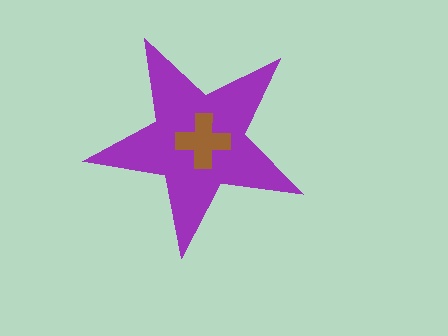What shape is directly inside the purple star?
The brown cross.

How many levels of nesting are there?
2.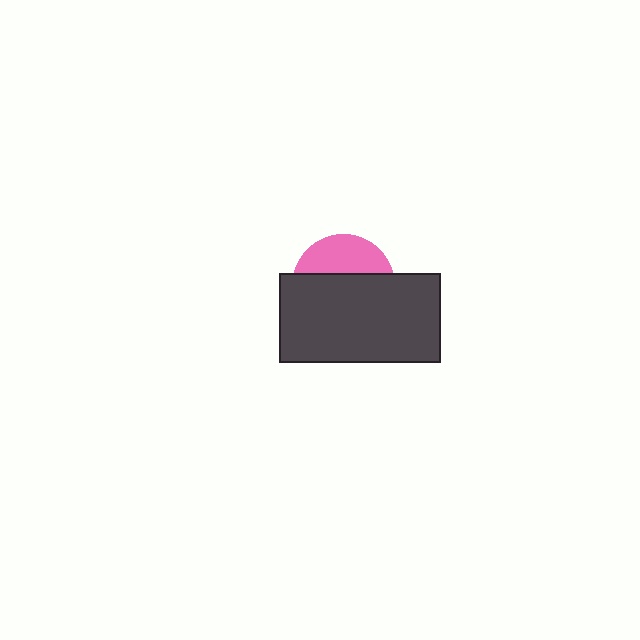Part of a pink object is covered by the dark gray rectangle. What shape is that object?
It is a circle.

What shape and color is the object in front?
The object in front is a dark gray rectangle.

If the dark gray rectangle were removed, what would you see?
You would see the complete pink circle.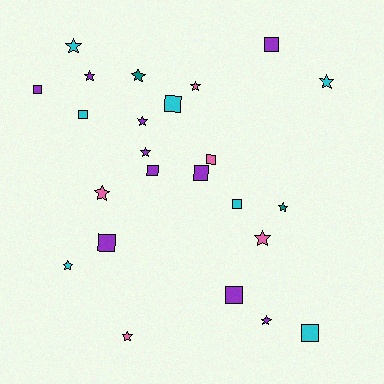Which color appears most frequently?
Purple, with 10 objects.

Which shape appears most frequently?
Star, with 13 objects.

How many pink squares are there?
There is 1 pink square.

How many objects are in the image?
There are 24 objects.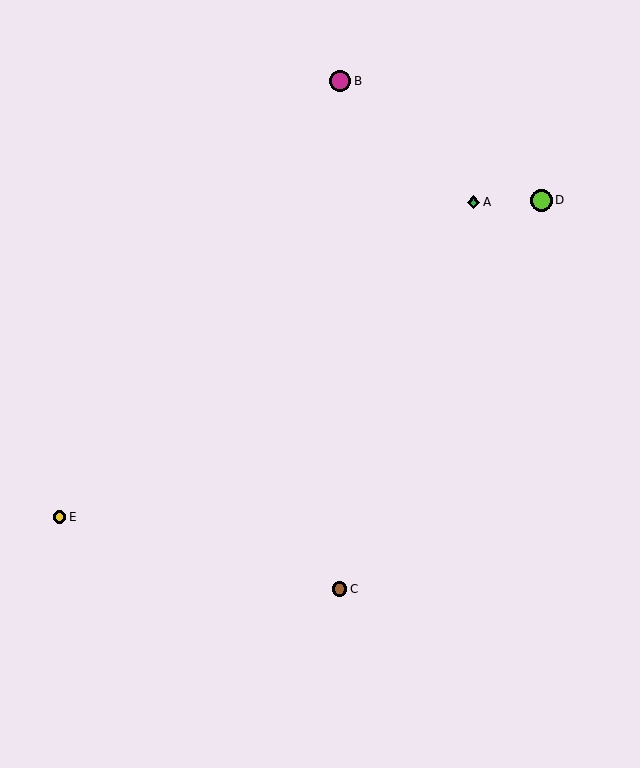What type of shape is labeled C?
Shape C is a brown circle.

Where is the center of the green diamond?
The center of the green diamond is at (474, 202).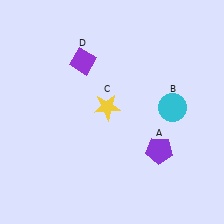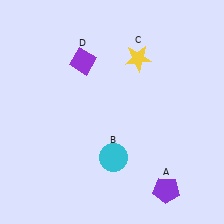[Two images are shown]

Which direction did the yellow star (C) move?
The yellow star (C) moved up.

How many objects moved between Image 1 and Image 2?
3 objects moved between the two images.